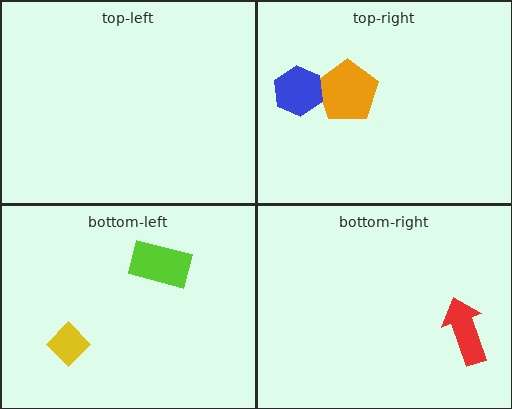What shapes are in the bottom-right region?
The red arrow.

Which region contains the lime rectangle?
The bottom-left region.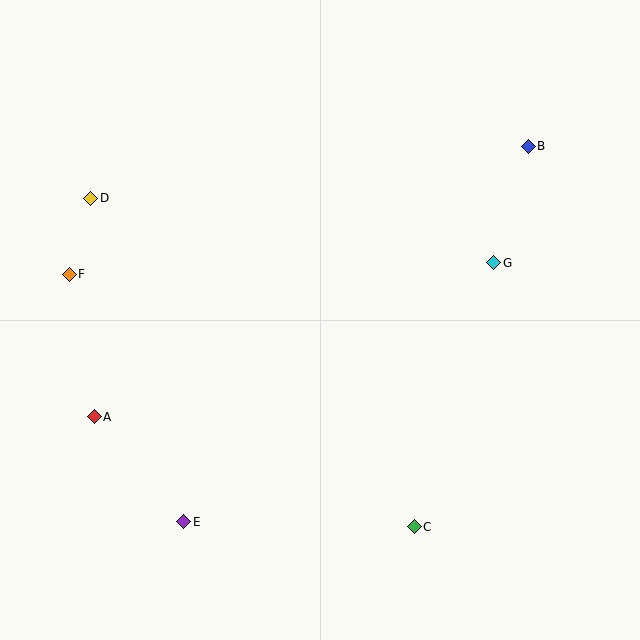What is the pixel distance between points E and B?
The distance between E and B is 509 pixels.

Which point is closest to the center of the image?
Point G at (494, 263) is closest to the center.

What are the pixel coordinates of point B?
Point B is at (528, 146).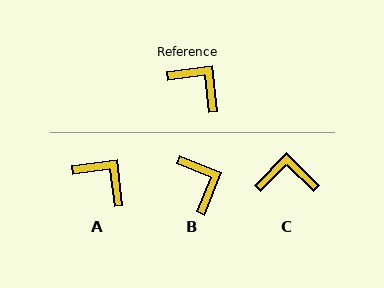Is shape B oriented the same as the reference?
No, it is off by about 29 degrees.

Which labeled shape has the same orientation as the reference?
A.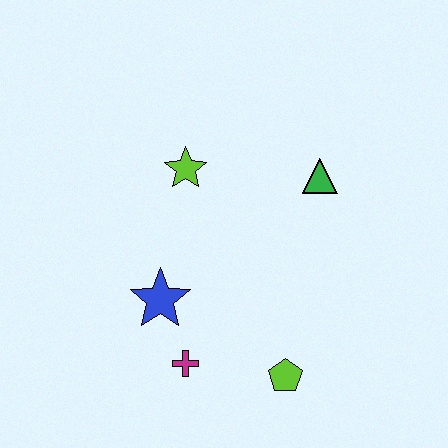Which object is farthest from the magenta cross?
The green triangle is farthest from the magenta cross.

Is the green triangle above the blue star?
Yes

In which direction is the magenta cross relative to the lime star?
The magenta cross is below the lime star.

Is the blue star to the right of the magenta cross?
No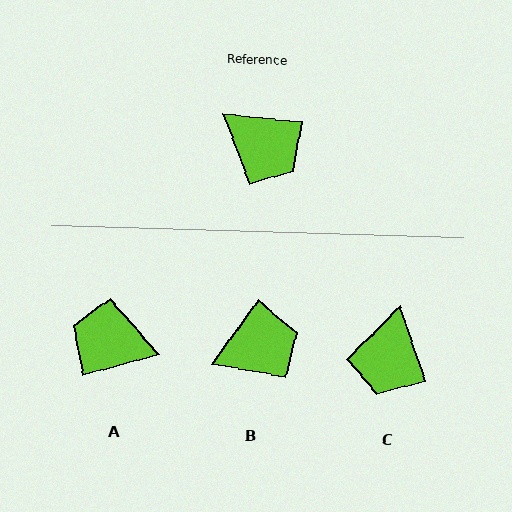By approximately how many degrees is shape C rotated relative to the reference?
Approximately 65 degrees clockwise.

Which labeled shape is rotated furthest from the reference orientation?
A, about 159 degrees away.